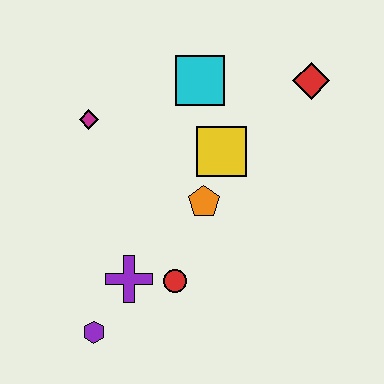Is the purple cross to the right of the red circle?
No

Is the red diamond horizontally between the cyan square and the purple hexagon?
No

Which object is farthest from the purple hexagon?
The red diamond is farthest from the purple hexagon.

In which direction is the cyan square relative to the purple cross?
The cyan square is above the purple cross.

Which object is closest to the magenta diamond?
The cyan square is closest to the magenta diamond.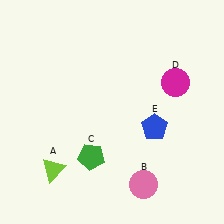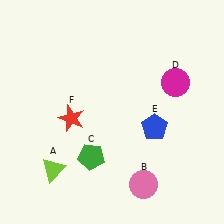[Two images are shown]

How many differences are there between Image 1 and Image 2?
There is 1 difference between the two images.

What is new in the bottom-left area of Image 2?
A red star (F) was added in the bottom-left area of Image 2.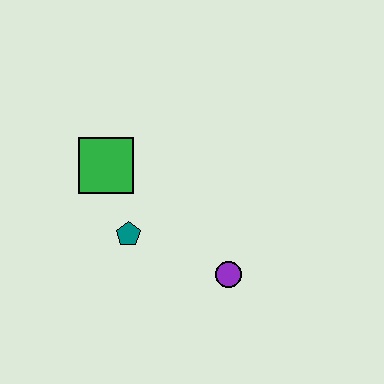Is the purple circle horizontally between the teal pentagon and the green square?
No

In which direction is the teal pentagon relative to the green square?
The teal pentagon is below the green square.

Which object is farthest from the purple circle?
The green square is farthest from the purple circle.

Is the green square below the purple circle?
No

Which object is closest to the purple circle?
The teal pentagon is closest to the purple circle.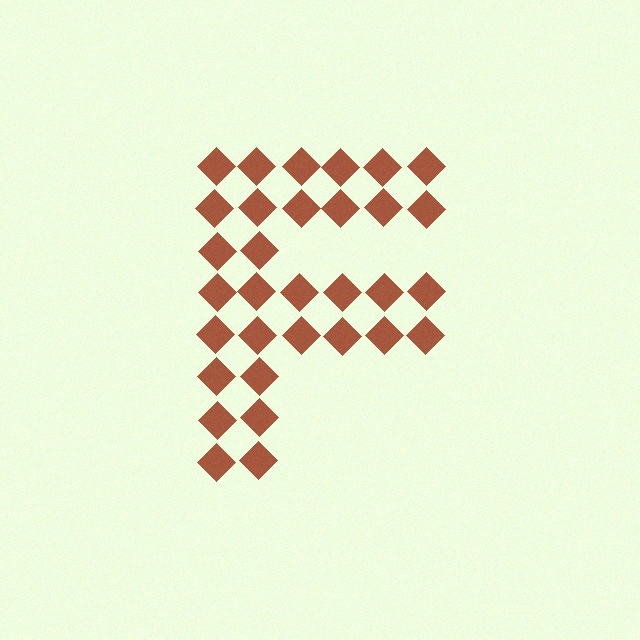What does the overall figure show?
The overall figure shows the letter F.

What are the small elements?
The small elements are diamonds.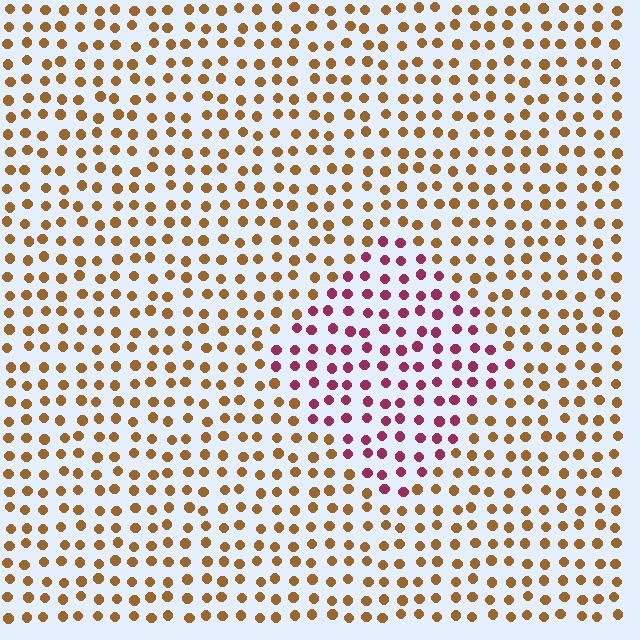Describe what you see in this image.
The image is filled with small brown elements in a uniform arrangement. A diamond-shaped region is visible where the elements are tinted to a slightly different hue, forming a subtle color boundary.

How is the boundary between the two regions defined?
The boundary is defined purely by a slight shift in hue (about 60 degrees). Spacing, size, and orientation are identical on both sides.